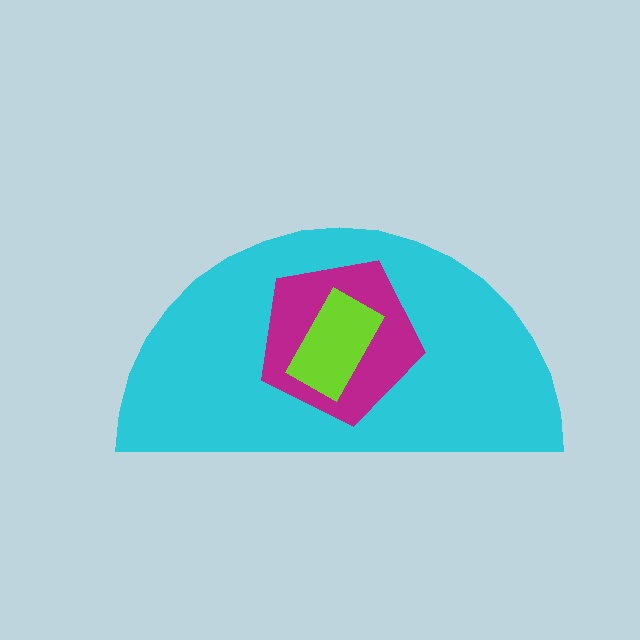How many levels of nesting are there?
3.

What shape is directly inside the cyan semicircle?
The magenta pentagon.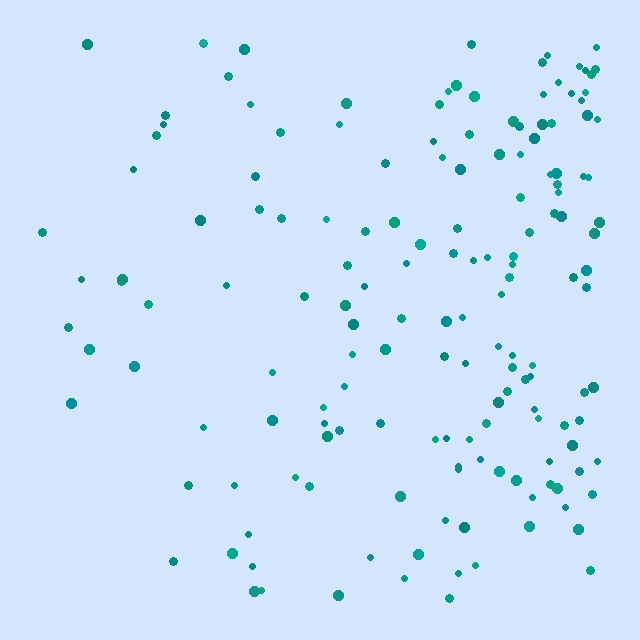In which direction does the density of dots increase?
From left to right, with the right side densest.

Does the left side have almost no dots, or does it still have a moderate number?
Still a moderate number, just noticeably fewer than the right.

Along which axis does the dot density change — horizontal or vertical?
Horizontal.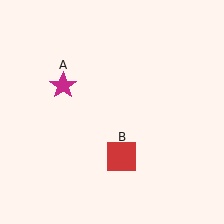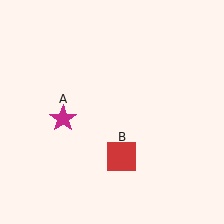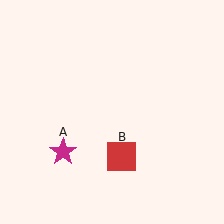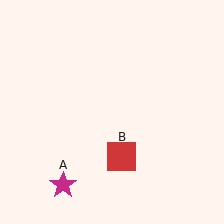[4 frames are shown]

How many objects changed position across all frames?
1 object changed position: magenta star (object A).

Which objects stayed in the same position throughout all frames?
Red square (object B) remained stationary.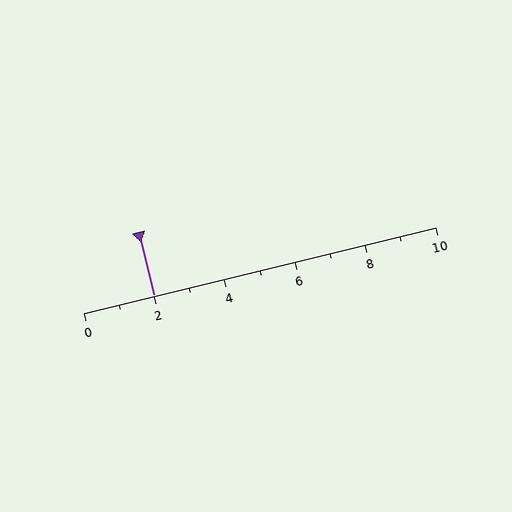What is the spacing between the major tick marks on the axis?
The major ticks are spaced 2 apart.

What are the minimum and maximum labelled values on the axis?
The axis runs from 0 to 10.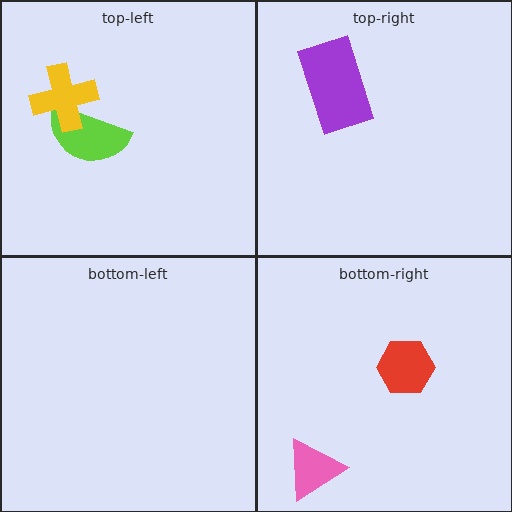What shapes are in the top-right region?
The purple rectangle.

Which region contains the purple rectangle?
The top-right region.